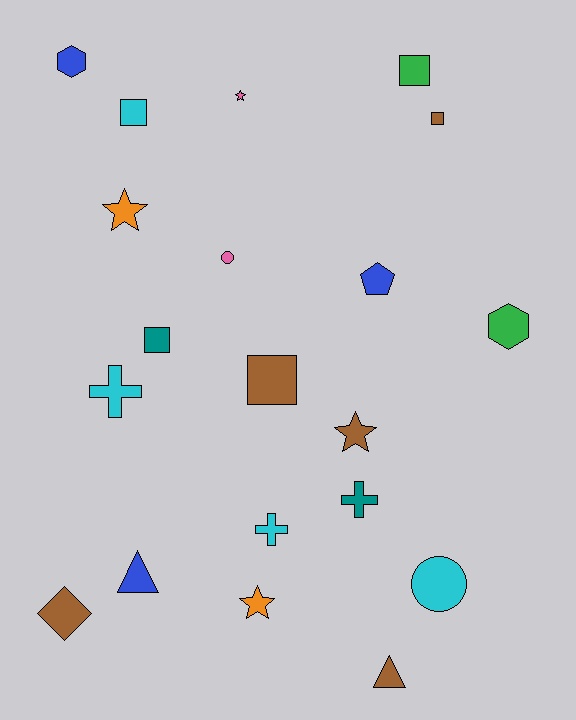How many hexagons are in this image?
There are 2 hexagons.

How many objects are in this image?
There are 20 objects.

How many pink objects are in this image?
There are 2 pink objects.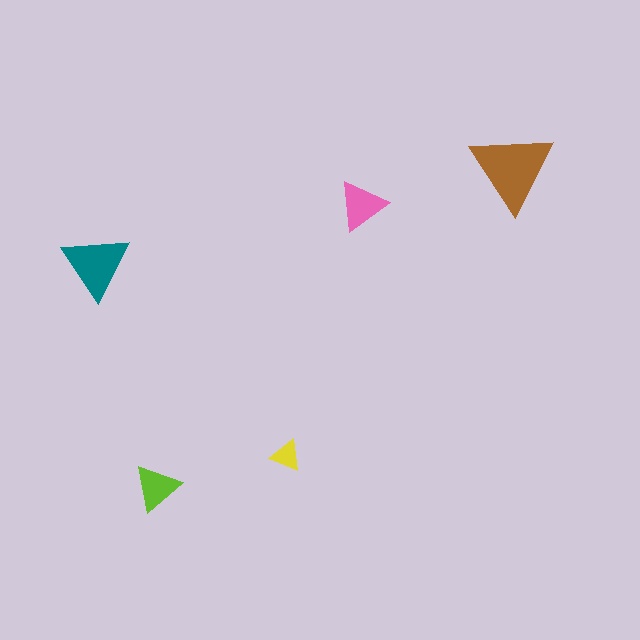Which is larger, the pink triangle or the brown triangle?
The brown one.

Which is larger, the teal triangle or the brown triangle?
The brown one.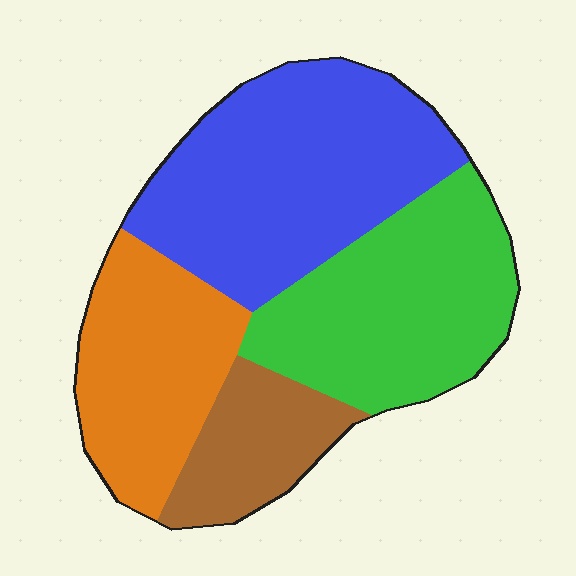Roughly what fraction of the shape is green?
Green covers about 30% of the shape.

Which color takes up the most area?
Blue, at roughly 35%.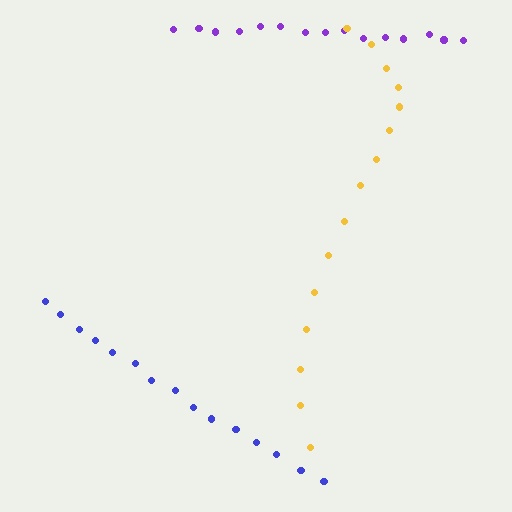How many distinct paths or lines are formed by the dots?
There are 3 distinct paths.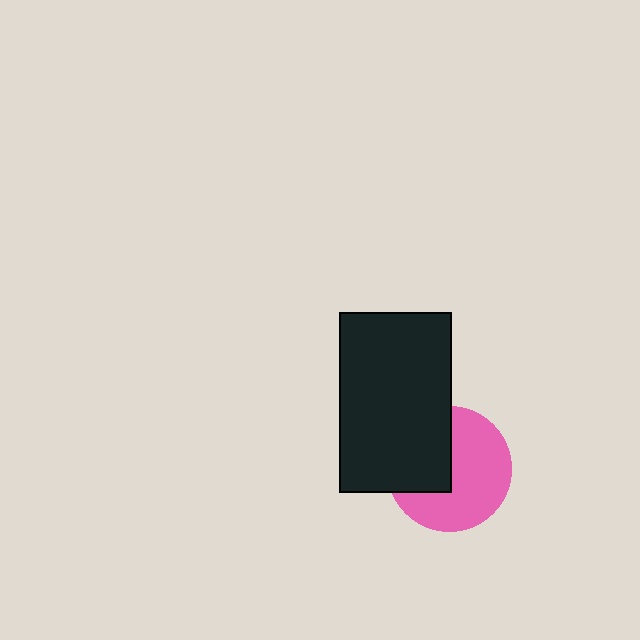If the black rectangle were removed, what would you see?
You would see the complete pink circle.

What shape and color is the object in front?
The object in front is a black rectangle.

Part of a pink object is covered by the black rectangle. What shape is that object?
It is a circle.